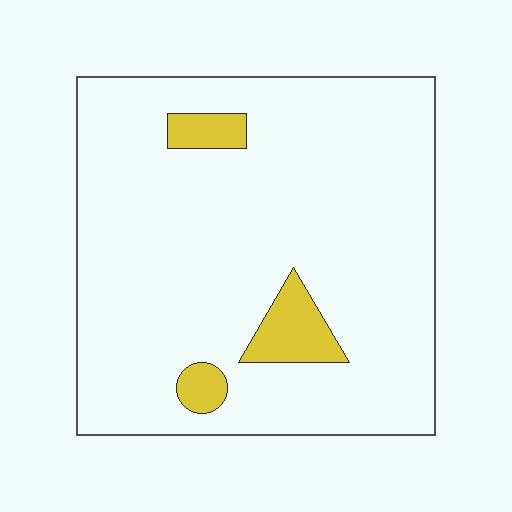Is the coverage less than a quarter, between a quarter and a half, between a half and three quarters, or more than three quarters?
Less than a quarter.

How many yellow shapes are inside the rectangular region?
3.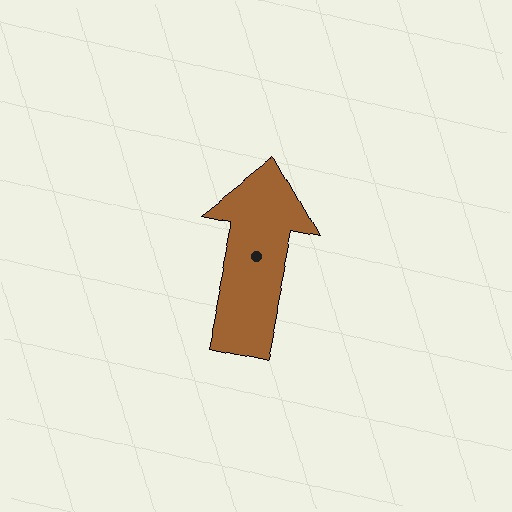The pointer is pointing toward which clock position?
Roughly 12 o'clock.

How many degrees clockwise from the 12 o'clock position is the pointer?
Approximately 12 degrees.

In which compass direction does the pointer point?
North.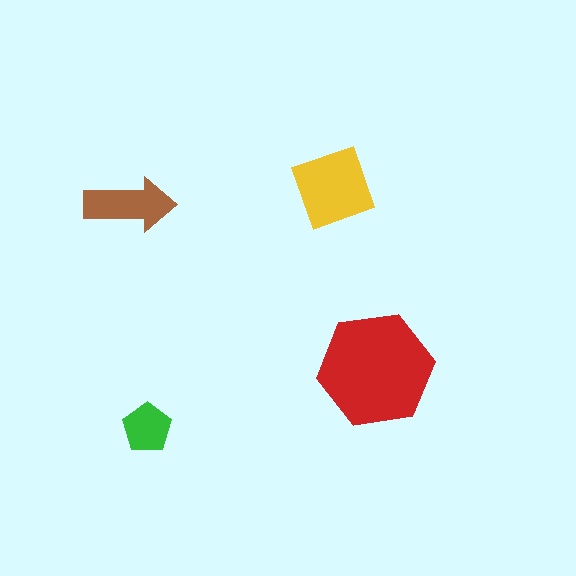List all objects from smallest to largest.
The green pentagon, the brown arrow, the yellow diamond, the red hexagon.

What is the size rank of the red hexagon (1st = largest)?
1st.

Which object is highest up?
The yellow diamond is topmost.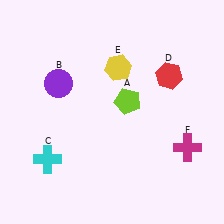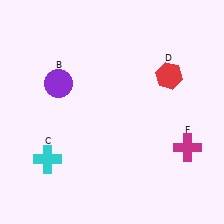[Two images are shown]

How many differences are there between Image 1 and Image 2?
There are 2 differences between the two images.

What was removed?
The lime pentagon (A), the yellow hexagon (E) were removed in Image 2.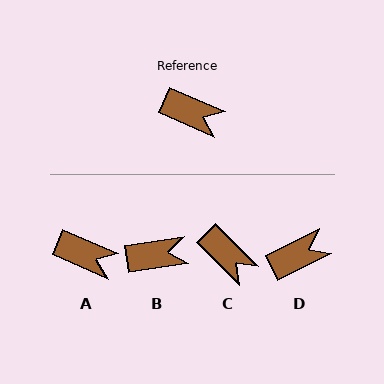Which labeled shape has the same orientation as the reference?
A.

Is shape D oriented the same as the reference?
No, it is off by about 49 degrees.